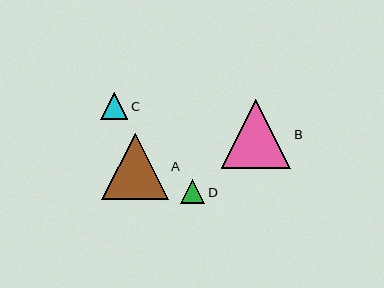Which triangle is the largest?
Triangle B is the largest with a size of approximately 70 pixels.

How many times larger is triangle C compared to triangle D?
Triangle C is approximately 1.1 times the size of triangle D.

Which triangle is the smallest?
Triangle D is the smallest with a size of approximately 24 pixels.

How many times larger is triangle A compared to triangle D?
Triangle A is approximately 2.7 times the size of triangle D.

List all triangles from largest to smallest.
From largest to smallest: B, A, C, D.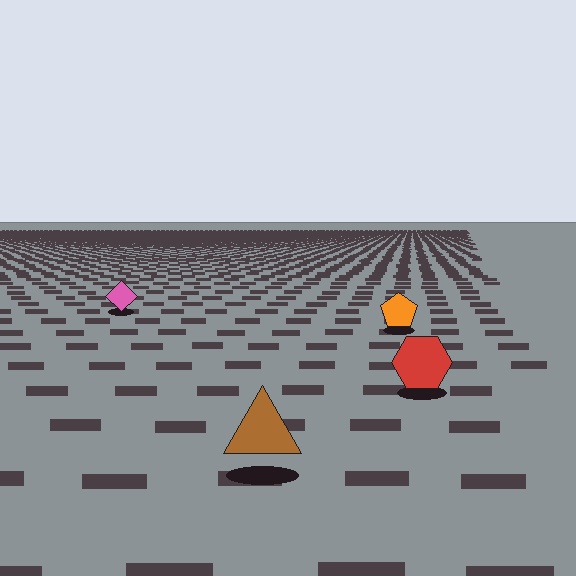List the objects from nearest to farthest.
From nearest to farthest: the brown triangle, the red hexagon, the orange pentagon, the pink diamond.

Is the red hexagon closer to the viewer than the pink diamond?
Yes. The red hexagon is closer — you can tell from the texture gradient: the ground texture is coarser near it.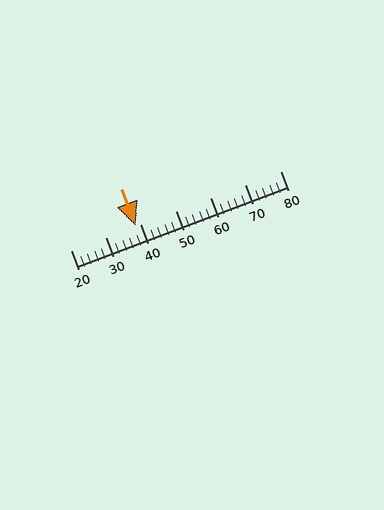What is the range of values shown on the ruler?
The ruler shows values from 20 to 80.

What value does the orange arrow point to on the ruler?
The orange arrow points to approximately 38.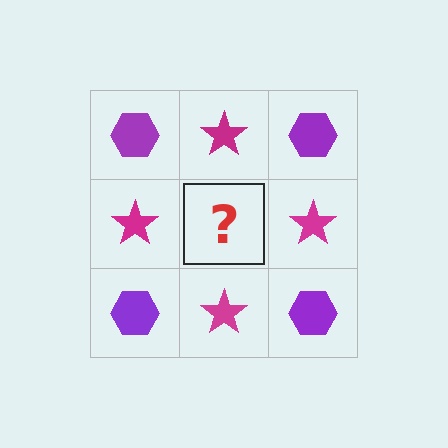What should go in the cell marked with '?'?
The missing cell should contain a purple hexagon.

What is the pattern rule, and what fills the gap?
The rule is that it alternates purple hexagon and magenta star in a checkerboard pattern. The gap should be filled with a purple hexagon.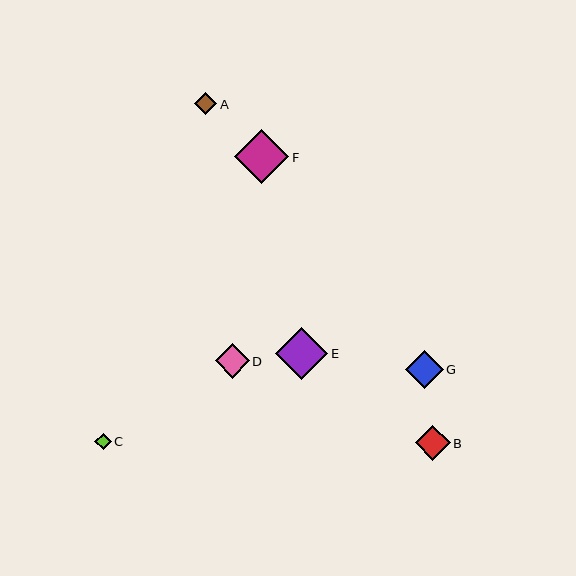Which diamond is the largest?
Diamond F is the largest with a size of approximately 54 pixels.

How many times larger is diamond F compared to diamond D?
Diamond F is approximately 1.6 times the size of diamond D.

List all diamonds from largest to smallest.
From largest to smallest: F, E, G, B, D, A, C.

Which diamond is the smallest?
Diamond C is the smallest with a size of approximately 16 pixels.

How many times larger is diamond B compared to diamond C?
Diamond B is approximately 2.1 times the size of diamond C.